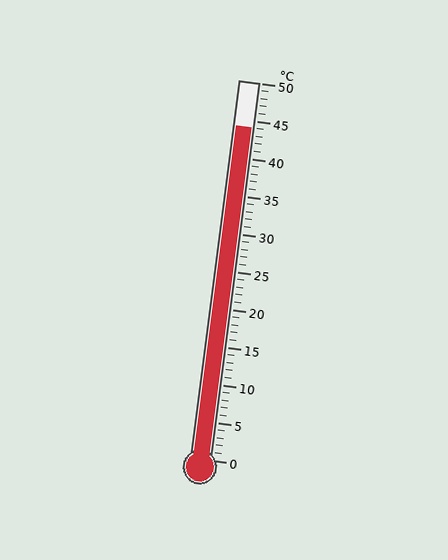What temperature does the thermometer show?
The thermometer shows approximately 44°C.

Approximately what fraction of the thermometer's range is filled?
The thermometer is filled to approximately 90% of its range.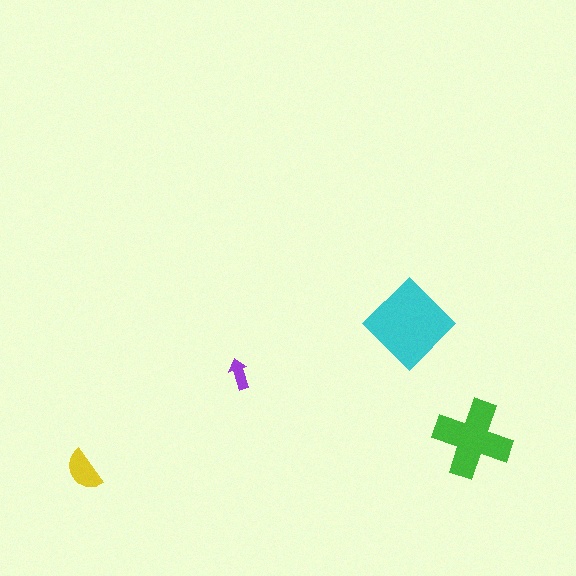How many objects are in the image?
There are 4 objects in the image.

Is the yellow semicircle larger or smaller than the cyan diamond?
Smaller.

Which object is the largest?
The cyan diamond.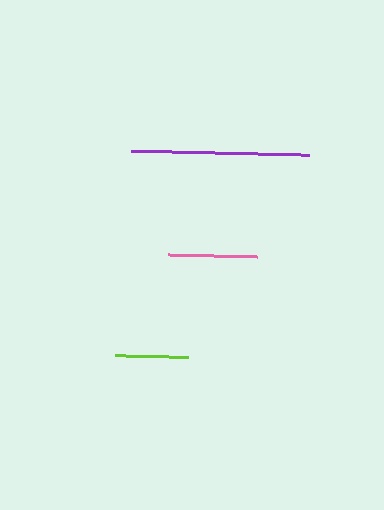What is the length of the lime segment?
The lime segment is approximately 73 pixels long.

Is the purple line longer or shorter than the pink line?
The purple line is longer than the pink line.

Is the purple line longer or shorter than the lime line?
The purple line is longer than the lime line.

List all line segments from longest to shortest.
From longest to shortest: purple, pink, lime.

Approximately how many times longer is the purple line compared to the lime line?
The purple line is approximately 2.4 times the length of the lime line.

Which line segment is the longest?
The purple line is the longest at approximately 178 pixels.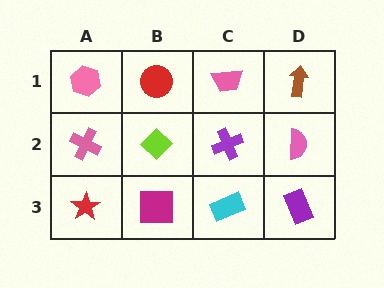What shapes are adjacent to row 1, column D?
A pink semicircle (row 2, column D), a pink trapezoid (row 1, column C).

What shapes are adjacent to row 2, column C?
A pink trapezoid (row 1, column C), a cyan rectangle (row 3, column C), a lime diamond (row 2, column B), a pink semicircle (row 2, column D).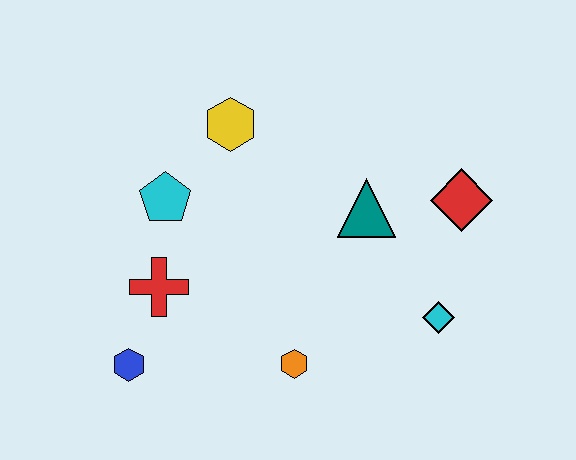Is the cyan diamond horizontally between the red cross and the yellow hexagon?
No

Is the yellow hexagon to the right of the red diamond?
No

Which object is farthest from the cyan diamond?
The blue hexagon is farthest from the cyan diamond.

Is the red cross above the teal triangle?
No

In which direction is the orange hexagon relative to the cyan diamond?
The orange hexagon is to the left of the cyan diamond.